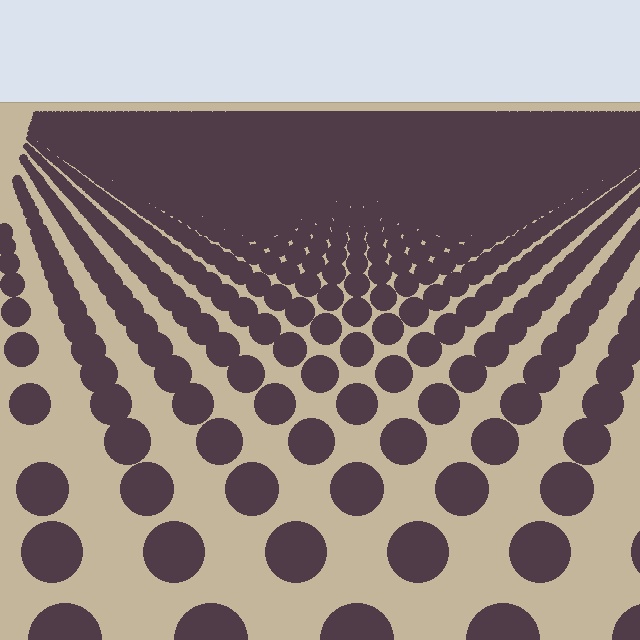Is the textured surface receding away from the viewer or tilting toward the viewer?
The surface is receding away from the viewer. Texture elements get smaller and denser toward the top.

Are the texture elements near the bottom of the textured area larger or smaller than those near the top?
Larger. Near the bottom, elements are closer to the viewer and appear at a bigger on-screen size.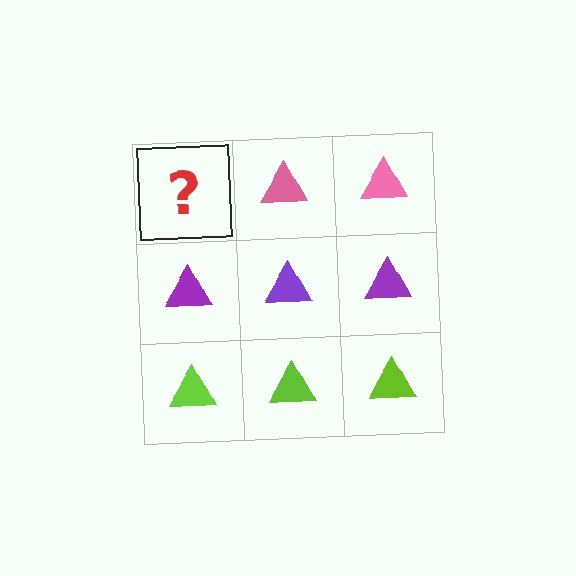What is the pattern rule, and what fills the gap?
The rule is that each row has a consistent color. The gap should be filled with a pink triangle.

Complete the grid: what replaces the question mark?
The question mark should be replaced with a pink triangle.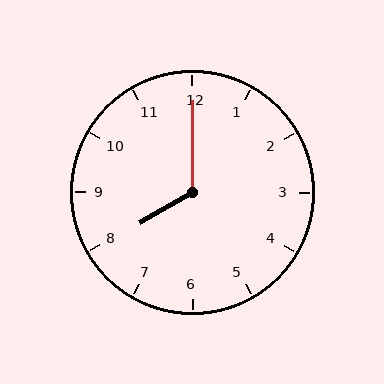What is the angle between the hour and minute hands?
Approximately 120 degrees.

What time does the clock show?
8:00.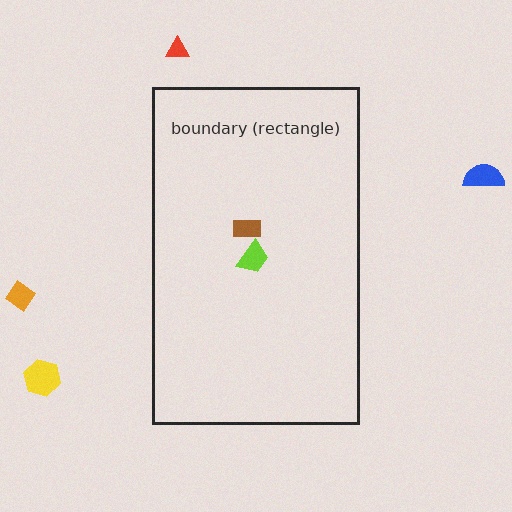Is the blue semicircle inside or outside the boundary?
Outside.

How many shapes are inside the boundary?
2 inside, 4 outside.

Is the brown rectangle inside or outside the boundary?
Inside.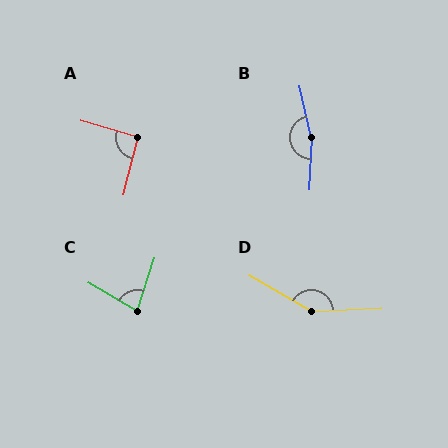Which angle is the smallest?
C, at approximately 78 degrees.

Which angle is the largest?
B, at approximately 164 degrees.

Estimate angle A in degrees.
Approximately 92 degrees.